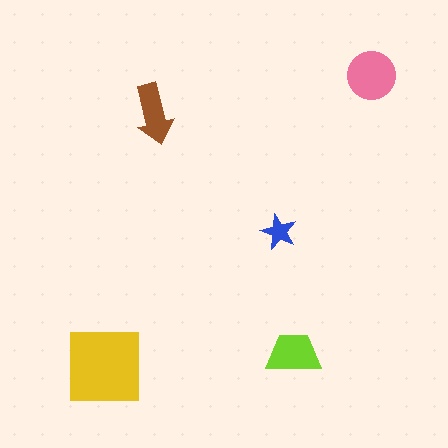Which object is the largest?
The yellow square.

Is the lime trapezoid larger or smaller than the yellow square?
Smaller.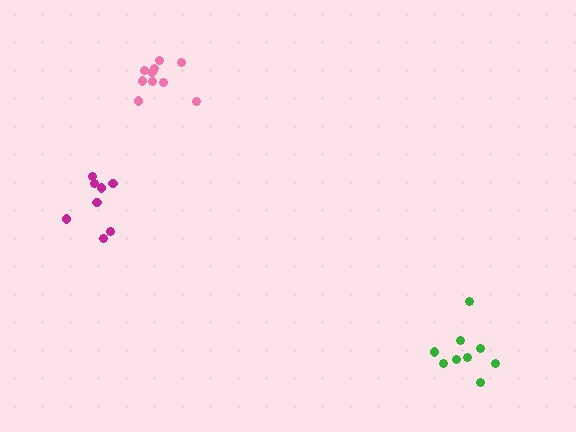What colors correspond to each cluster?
The clusters are colored: pink, green, magenta.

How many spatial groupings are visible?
There are 3 spatial groupings.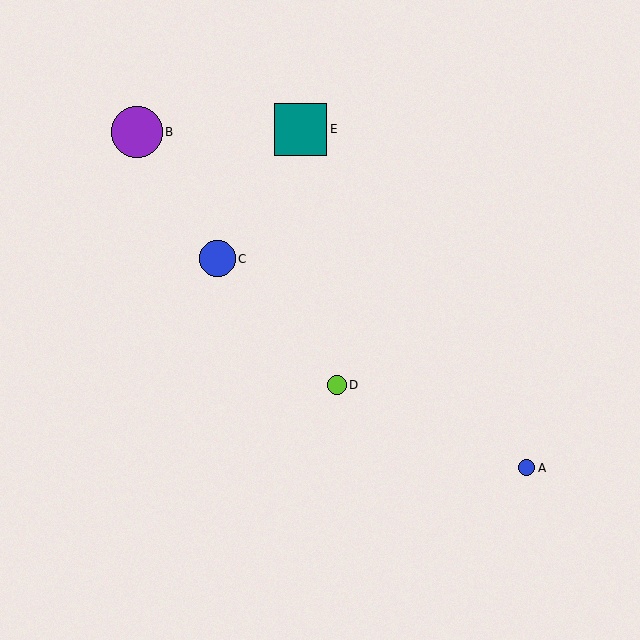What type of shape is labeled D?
Shape D is a lime circle.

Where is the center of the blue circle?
The center of the blue circle is at (526, 468).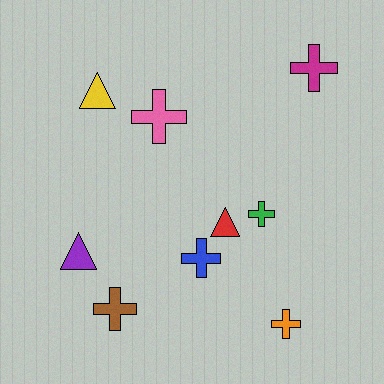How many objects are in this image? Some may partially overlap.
There are 9 objects.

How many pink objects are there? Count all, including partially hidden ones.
There is 1 pink object.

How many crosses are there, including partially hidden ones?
There are 6 crosses.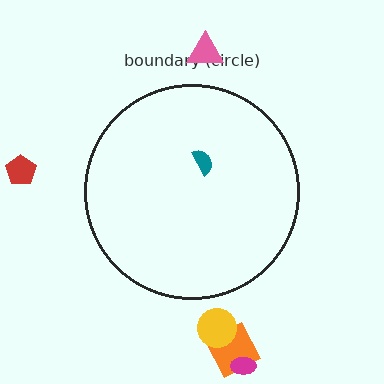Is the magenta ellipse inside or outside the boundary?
Outside.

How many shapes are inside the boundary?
1 inside, 5 outside.